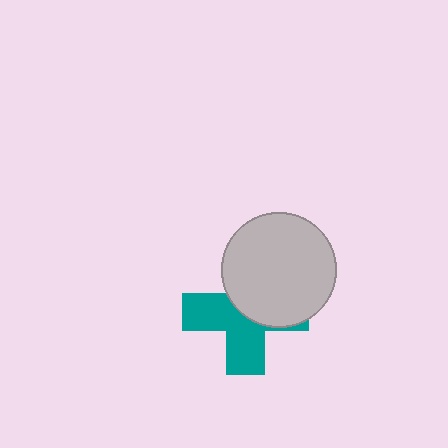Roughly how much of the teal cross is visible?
About half of it is visible (roughly 52%).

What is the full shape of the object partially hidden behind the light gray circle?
The partially hidden object is a teal cross.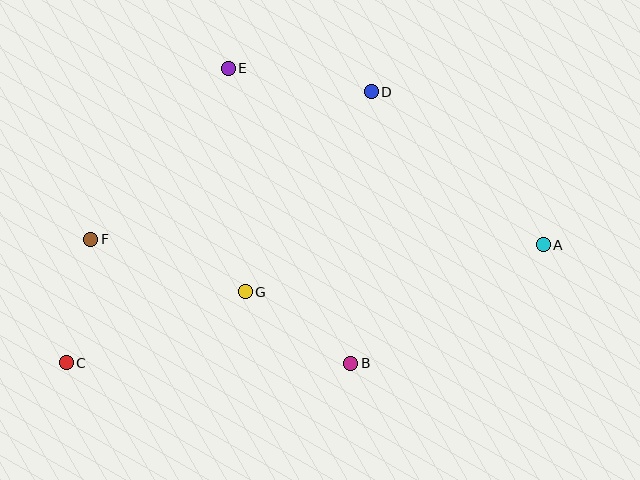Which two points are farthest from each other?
Points A and C are farthest from each other.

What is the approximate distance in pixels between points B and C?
The distance between B and C is approximately 285 pixels.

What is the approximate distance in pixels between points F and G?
The distance between F and G is approximately 164 pixels.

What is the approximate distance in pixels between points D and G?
The distance between D and G is approximately 236 pixels.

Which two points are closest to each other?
Points C and F are closest to each other.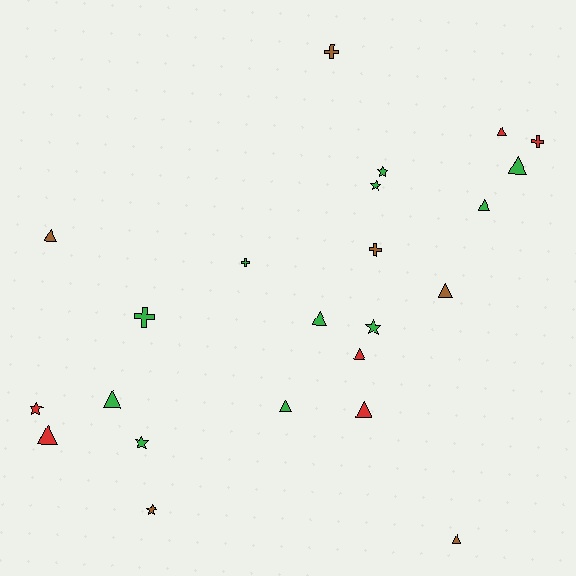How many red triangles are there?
There are 4 red triangles.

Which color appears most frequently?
Green, with 11 objects.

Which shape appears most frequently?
Triangle, with 12 objects.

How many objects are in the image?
There are 23 objects.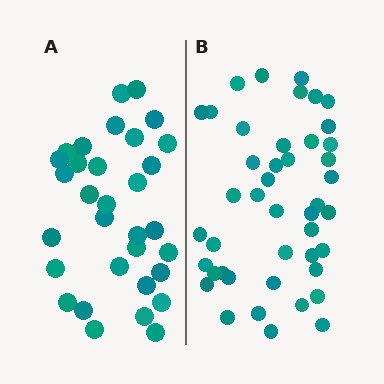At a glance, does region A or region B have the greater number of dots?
Region B (the right region) has more dots.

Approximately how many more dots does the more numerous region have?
Region B has roughly 12 or so more dots than region A.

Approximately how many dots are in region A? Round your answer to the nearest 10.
About 30 dots. (The exact count is 32, which rounds to 30.)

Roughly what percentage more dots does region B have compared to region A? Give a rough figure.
About 40% more.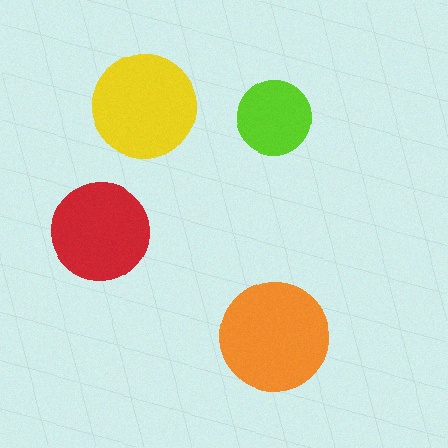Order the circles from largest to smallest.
the orange one, the yellow one, the red one, the lime one.